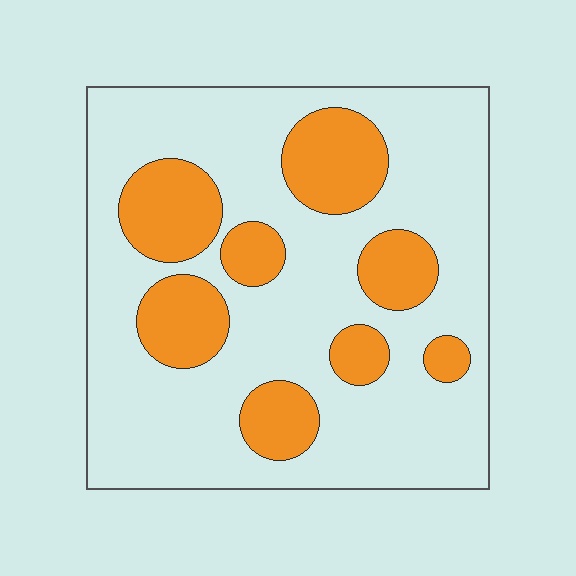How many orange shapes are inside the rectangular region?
8.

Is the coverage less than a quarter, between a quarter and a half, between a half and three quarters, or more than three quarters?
Between a quarter and a half.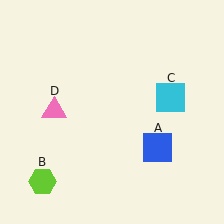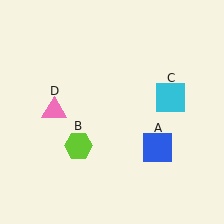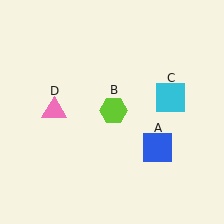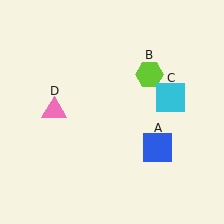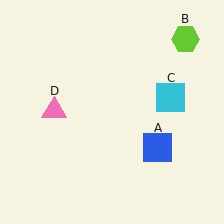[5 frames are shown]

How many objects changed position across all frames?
1 object changed position: lime hexagon (object B).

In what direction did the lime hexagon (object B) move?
The lime hexagon (object B) moved up and to the right.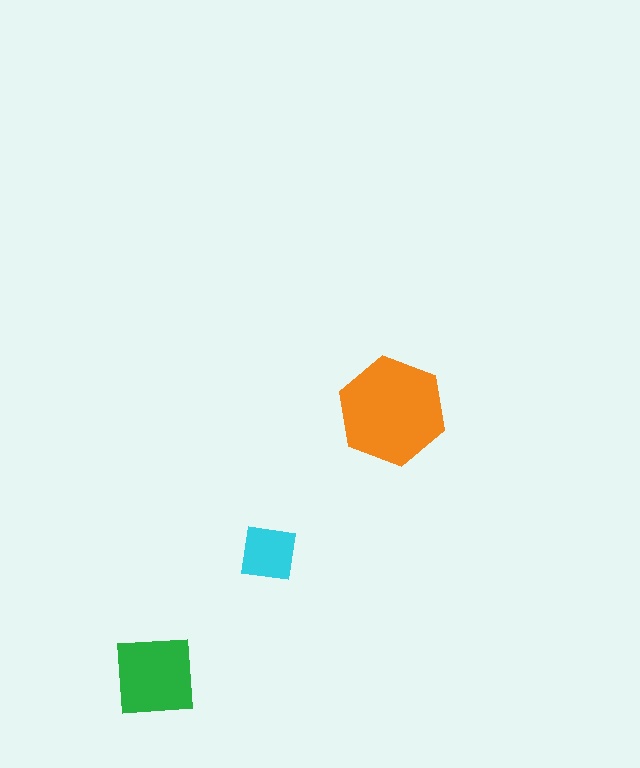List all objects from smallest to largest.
The cyan square, the green square, the orange hexagon.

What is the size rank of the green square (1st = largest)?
2nd.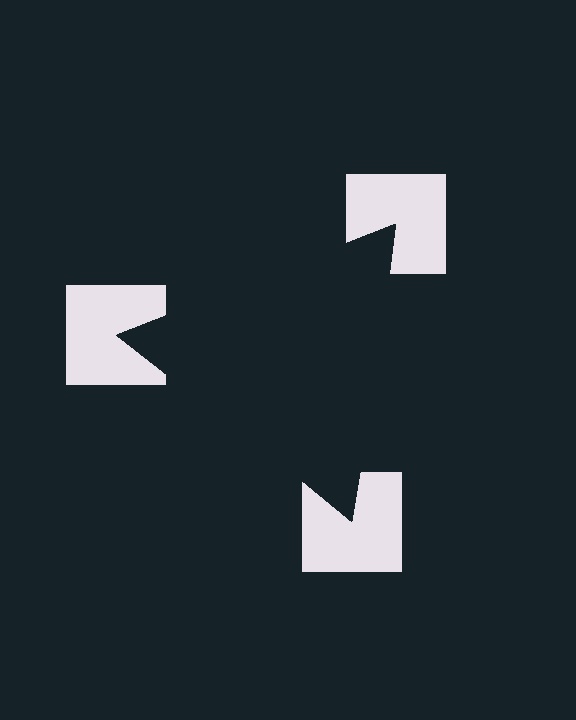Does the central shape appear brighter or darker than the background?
It typically appears slightly darker than the background, even though no actual brightness change is drawn.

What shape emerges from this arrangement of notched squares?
An illusory triangle — its edges are inferred from the aligned wedge cuts in the notched squares, not physically drawn.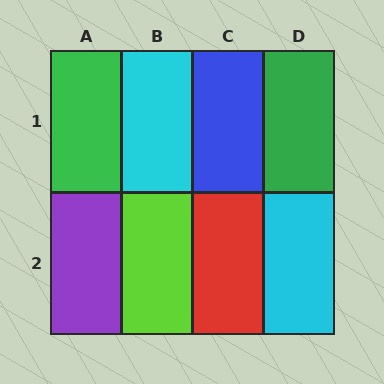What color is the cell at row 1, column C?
Blue.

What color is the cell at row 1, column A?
Green.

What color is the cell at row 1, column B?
Cyan.